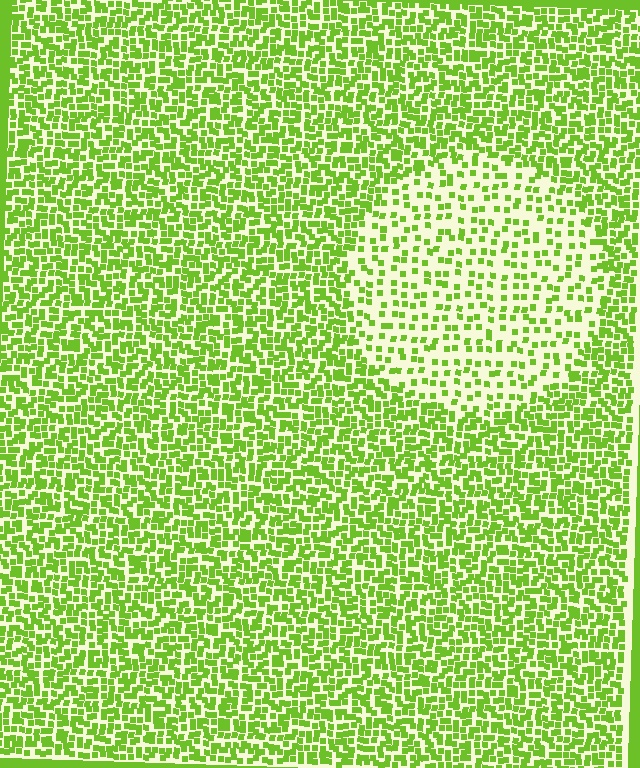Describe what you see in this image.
The image contains small lime elements arranged at two different densities. A circle-shaped region is visible where the elements are less densely packed than the surrounding area.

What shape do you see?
I see a circle.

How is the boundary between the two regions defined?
The boundary is defined by a change in element density (approximately 2.2x ratio). All elements are the same color, size, and shape.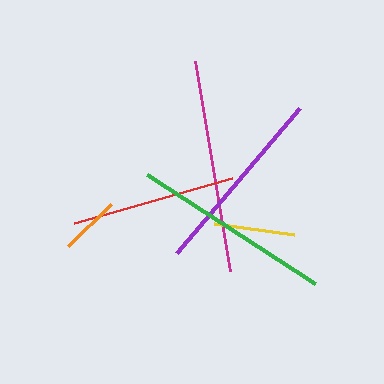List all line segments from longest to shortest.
From longest to shortest: magenta, green, purple, red, yellow, orange.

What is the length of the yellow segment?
The yellow segment is approximately 81 pixels long.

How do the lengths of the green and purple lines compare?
The green and purple lines are approximately the same length.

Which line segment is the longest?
The magenta line is the longest at approximately 213 pixels.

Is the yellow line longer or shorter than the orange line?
The yellow line is longer than the orange line.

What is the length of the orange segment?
The orange segment is approximately 60 pixels long.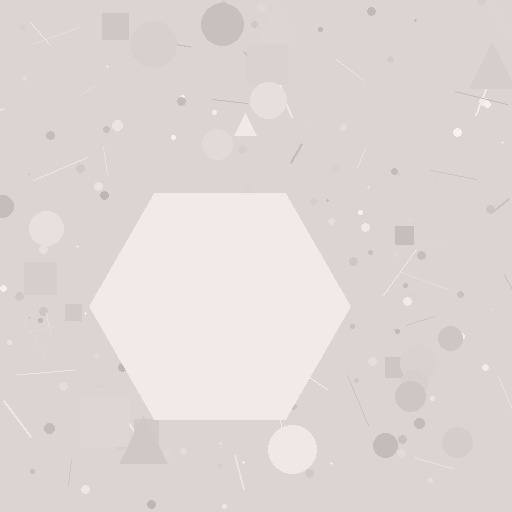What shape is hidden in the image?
A hexagon is hidden in the image.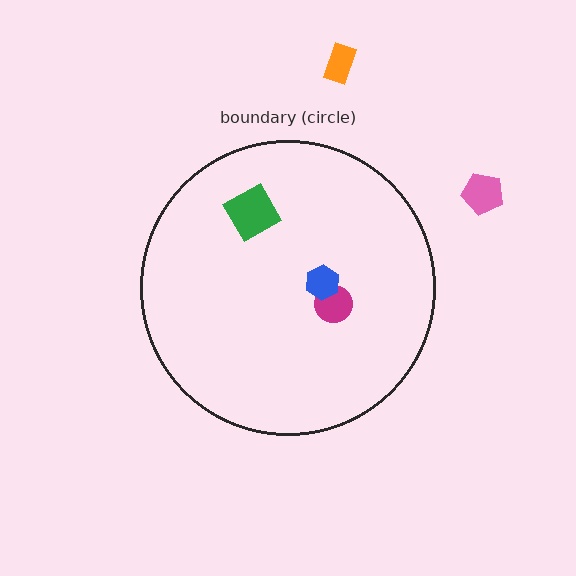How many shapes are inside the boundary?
3 inside, 2 outside.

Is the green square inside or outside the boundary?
Inside.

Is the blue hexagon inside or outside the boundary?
Inside.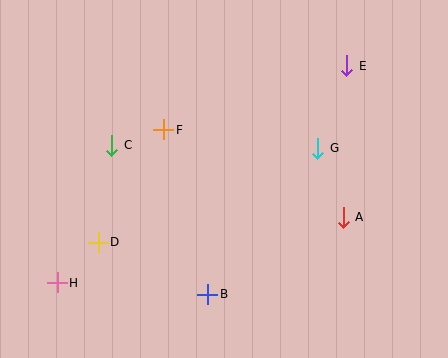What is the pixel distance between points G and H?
The distance between G and H is 293 pixels.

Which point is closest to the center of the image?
Point F at (164, 130) is closest to the center.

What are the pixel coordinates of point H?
Point H is at (57, 283).